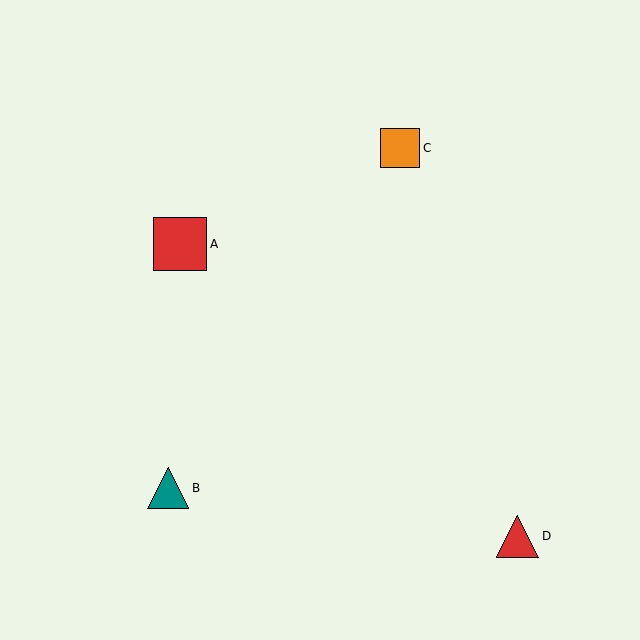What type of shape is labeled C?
Shape C is an orange square.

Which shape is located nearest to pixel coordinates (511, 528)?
The red triangle (labeled D) at (518, 536) is nearest to that location.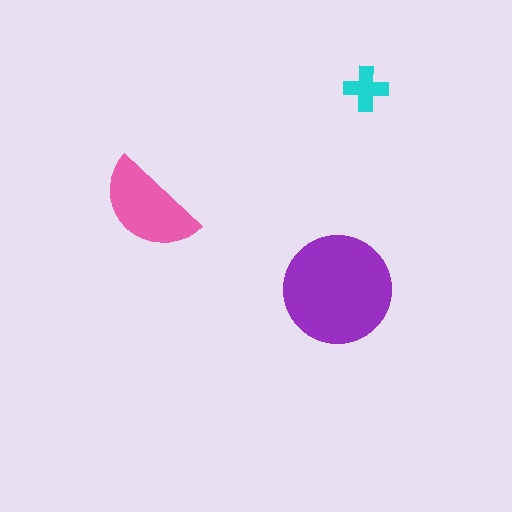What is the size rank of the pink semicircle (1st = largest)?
2nd.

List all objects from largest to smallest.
The purple circle, the pink semicircle, the cyan cross.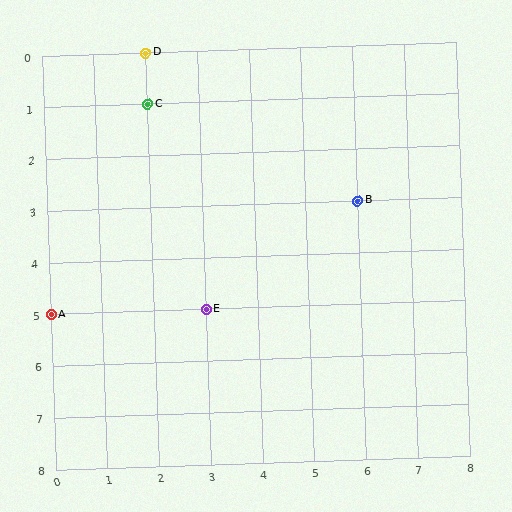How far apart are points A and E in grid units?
Points A and E are 3 columns apart.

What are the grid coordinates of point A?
Point A is at grid coordinates (0, 5).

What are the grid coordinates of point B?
Point B is at grid coordinates (6, 3).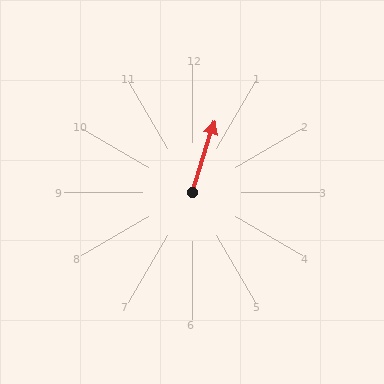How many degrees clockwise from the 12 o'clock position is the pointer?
Approximately 18 degrees.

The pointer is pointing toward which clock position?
Roughly 1 o'clock.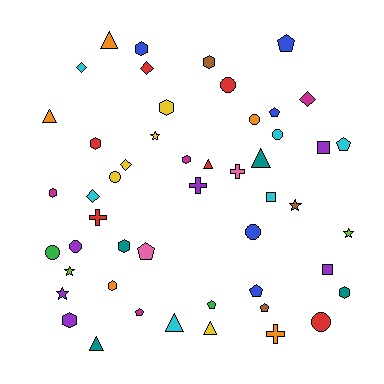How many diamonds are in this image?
There are 5 diamonds.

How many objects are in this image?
There are 50 objects.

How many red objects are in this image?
There are 6 red objects.